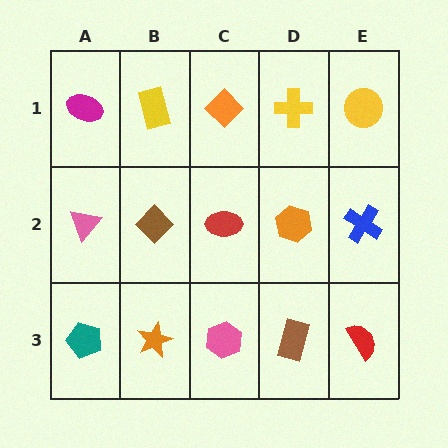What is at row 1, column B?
A yellow rectangle.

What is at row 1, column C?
An orange diamond.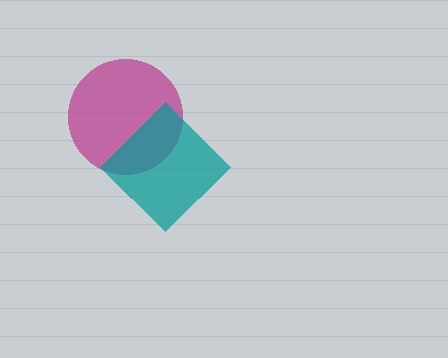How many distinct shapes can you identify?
There are 2 distinct shapes: a magenta circle, a teal diamond.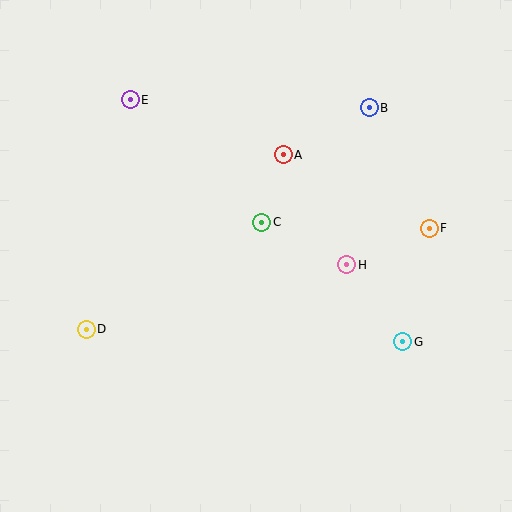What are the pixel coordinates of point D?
Point D is at (86, 329).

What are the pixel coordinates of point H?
Point H is at (347, 265).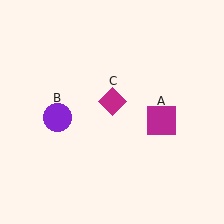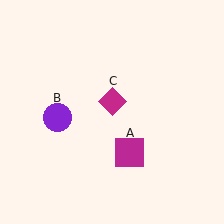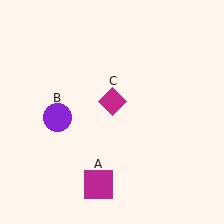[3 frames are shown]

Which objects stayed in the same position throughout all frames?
Purple circle (object B) and magenta diamond (object C) remained stationary.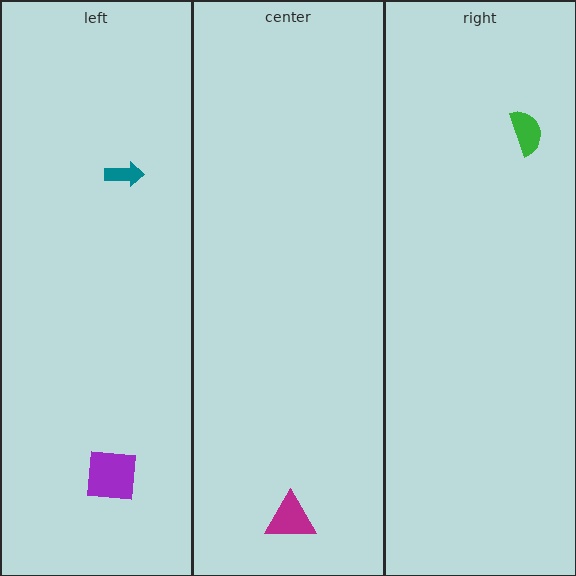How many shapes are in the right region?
1.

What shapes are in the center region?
The magenta triangle.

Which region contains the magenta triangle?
The center region.